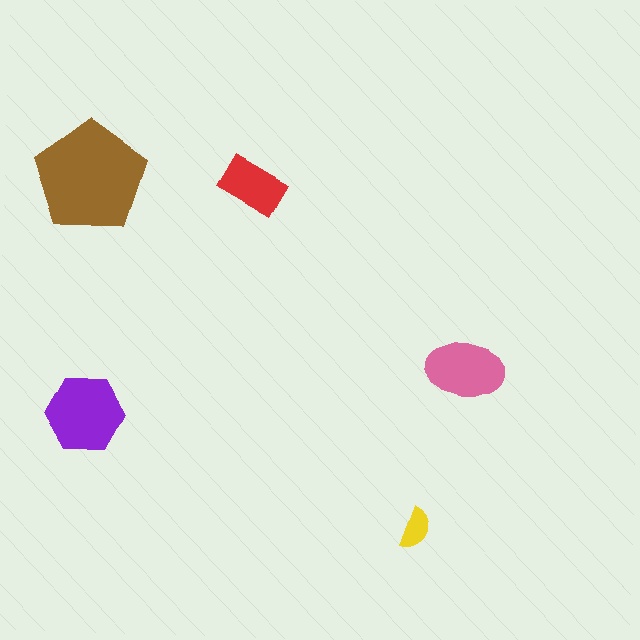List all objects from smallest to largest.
The yellow semicircle, the red rectangle, the pink ellipse, the purple hexagon, the brown pentagon.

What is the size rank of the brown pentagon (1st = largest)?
1st.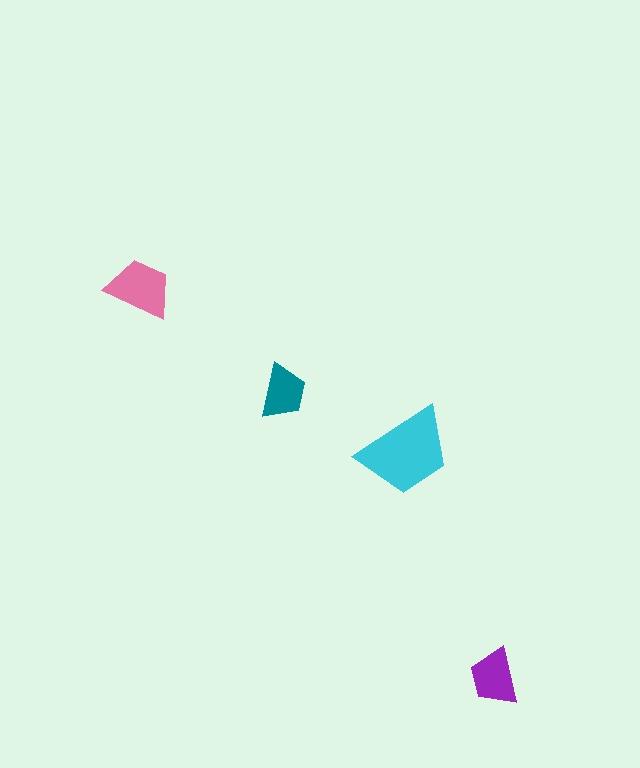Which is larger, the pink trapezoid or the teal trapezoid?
The pink one.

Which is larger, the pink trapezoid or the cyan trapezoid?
The cyan one.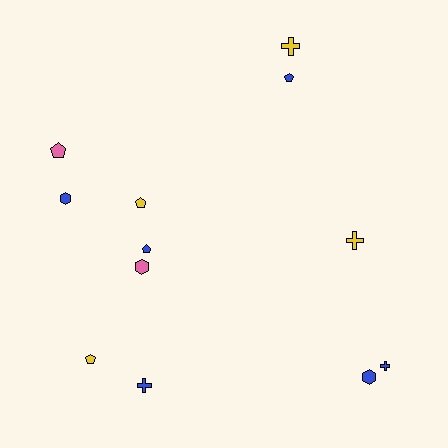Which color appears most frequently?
Blue, with 6 objects.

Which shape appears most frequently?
Pentagon, with 5 objects.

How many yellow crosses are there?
There are 2 yellow crosses.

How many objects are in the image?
There are 12 objects.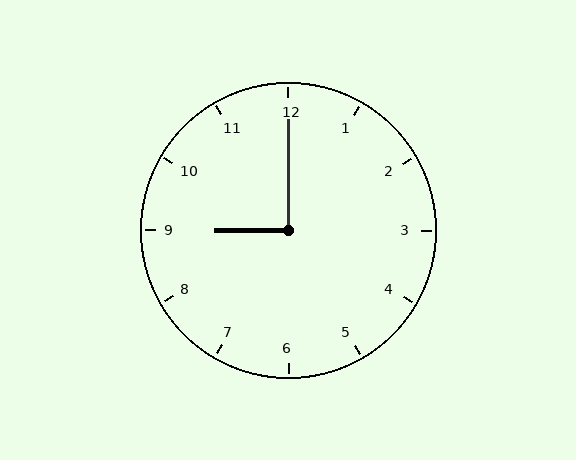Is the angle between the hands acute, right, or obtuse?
It is right.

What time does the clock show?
9:00.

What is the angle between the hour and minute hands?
Approximately 90 degrees.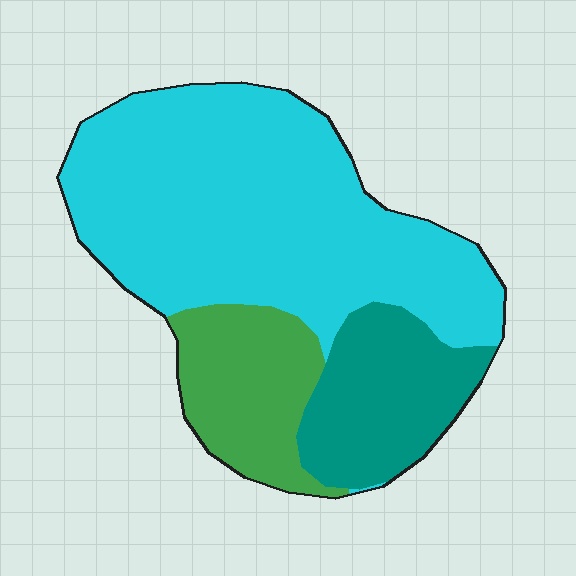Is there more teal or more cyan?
Cyan.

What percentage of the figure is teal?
Teal takes up less than a quarter of the figure.